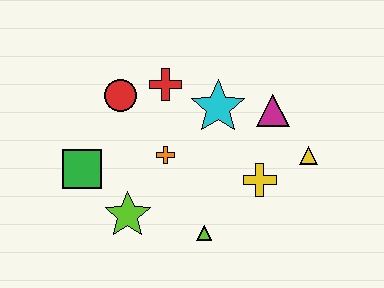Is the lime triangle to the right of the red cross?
Yes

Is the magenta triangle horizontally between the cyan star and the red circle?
No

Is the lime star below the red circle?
Yes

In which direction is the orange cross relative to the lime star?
The orange cross is above the lime star.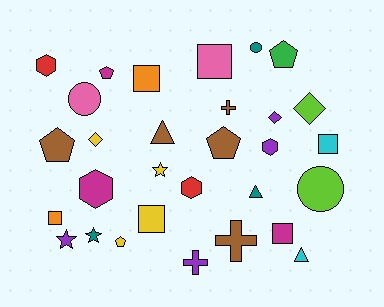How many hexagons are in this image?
There are 4 hexagons.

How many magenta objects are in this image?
There are 3 magenta objects.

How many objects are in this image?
There are 30 objects.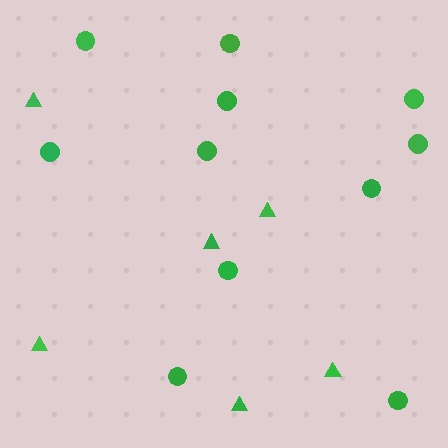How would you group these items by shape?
There are 2 groups: one group of triangles (6) and one group of circles (11).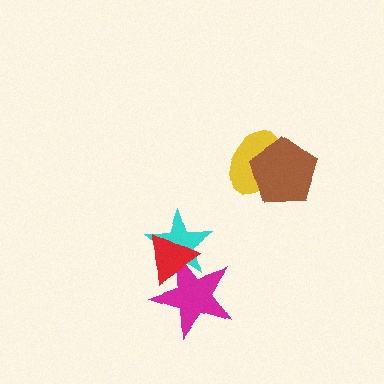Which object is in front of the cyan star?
The red triangle is in front of the cyan star.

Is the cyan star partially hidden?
Yes, it is partially covered by another shape.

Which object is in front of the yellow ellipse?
The brown pentagon is in front of the yellow ellipse.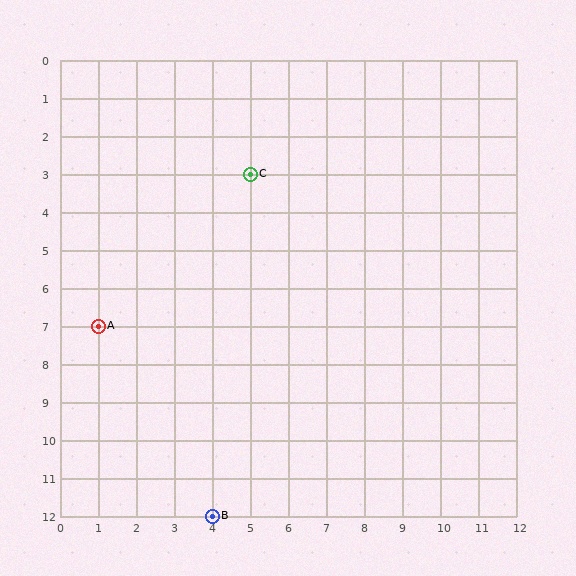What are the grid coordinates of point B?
Point B is at grid coordinates (4, 12).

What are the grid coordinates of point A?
Point A is at grid coordinates (1, 7).